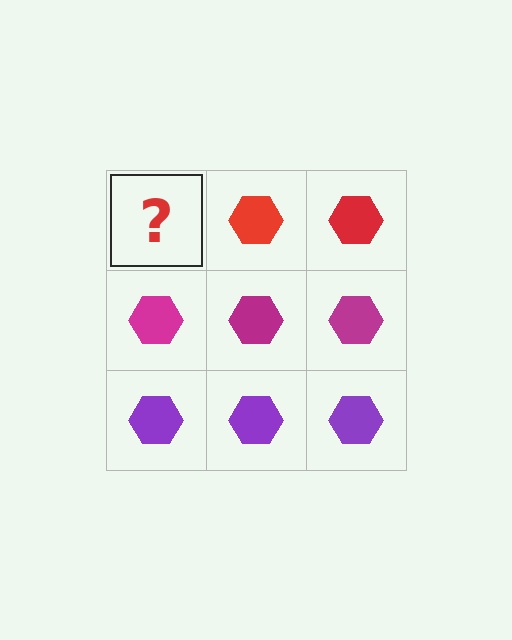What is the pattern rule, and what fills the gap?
The rule is that each row has a consistent color. The gap should be filled with a red hexagon.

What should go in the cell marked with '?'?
The missing cell should contain a red hexagon.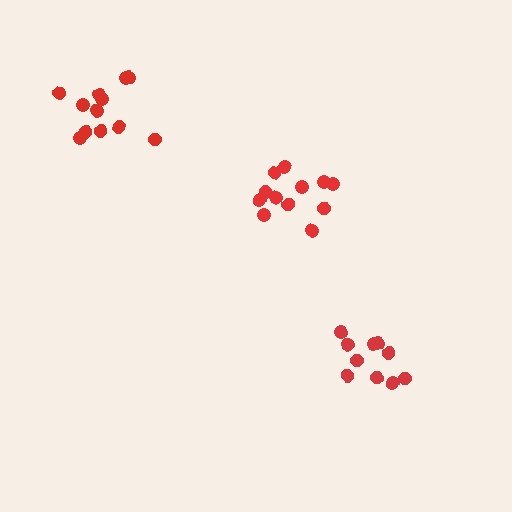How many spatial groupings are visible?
There are 3 spatial groupings.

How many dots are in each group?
Group 1: 10 dots, Group 2: 12 dots, Group 3: 12 dots (34 total).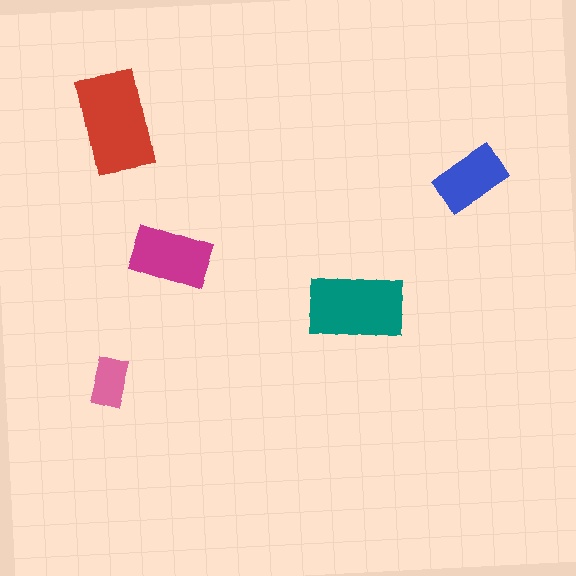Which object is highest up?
The red rectangle is topmost.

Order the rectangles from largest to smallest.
the red one, the teal one, the magenta one, the blue one, the pink one.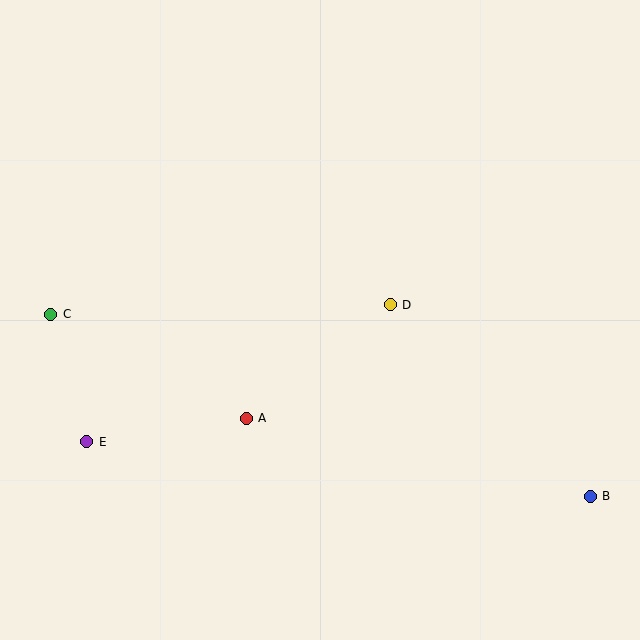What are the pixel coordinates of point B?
Point B is at (590, 496).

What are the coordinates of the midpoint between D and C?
The midpoint between D and C is at (221, 309).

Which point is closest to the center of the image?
Point D at (390, 305) is closest to the center.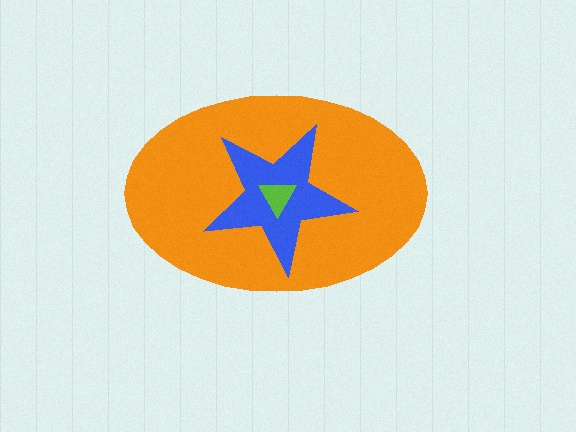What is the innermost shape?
The lime triangle.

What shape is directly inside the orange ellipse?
The blue star.